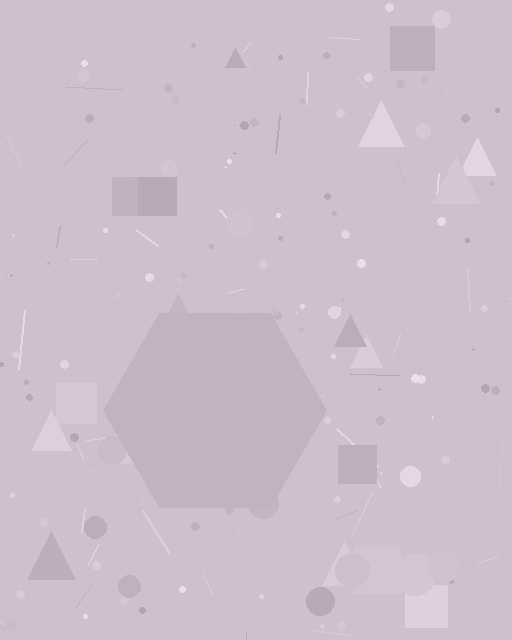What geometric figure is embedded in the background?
A hexagon is embedded in the background.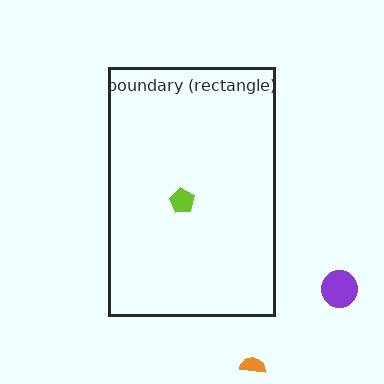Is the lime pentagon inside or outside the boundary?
Inside.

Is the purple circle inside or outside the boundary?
Outside.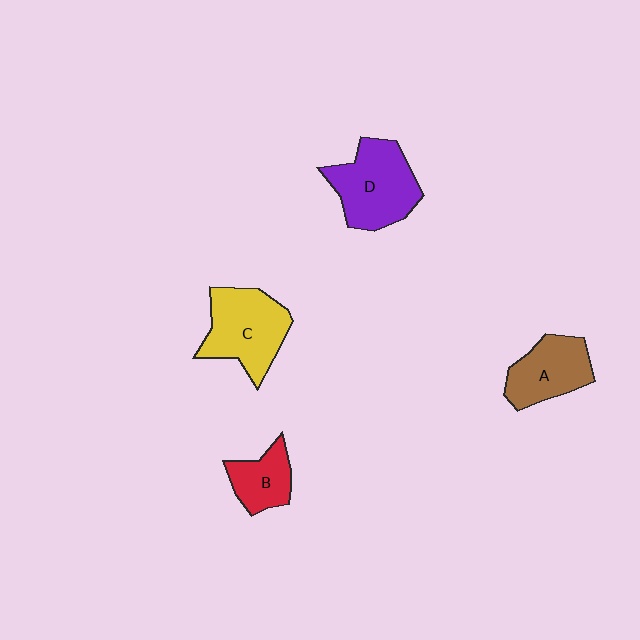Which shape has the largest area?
Shape D (purple).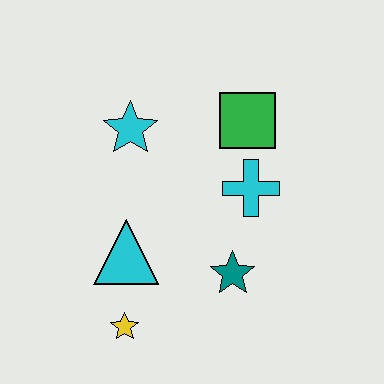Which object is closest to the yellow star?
The cyan triangle is closest to the yellow star.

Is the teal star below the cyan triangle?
Yes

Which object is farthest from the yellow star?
The green square is farthest from the yellow star.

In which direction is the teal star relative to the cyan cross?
The teal star is below the cyan cross.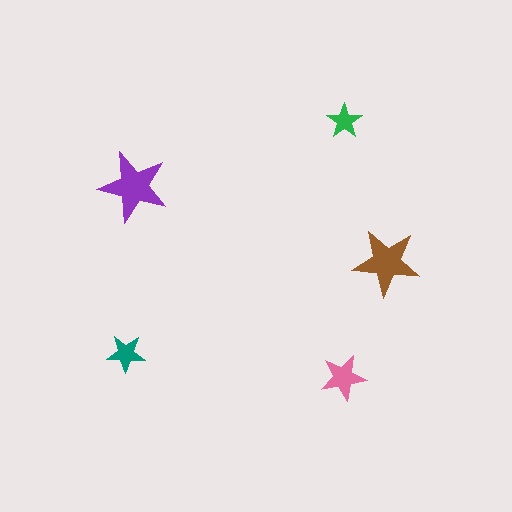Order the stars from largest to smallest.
the purple one, the brown one, the pink one, the teal one, the green one.